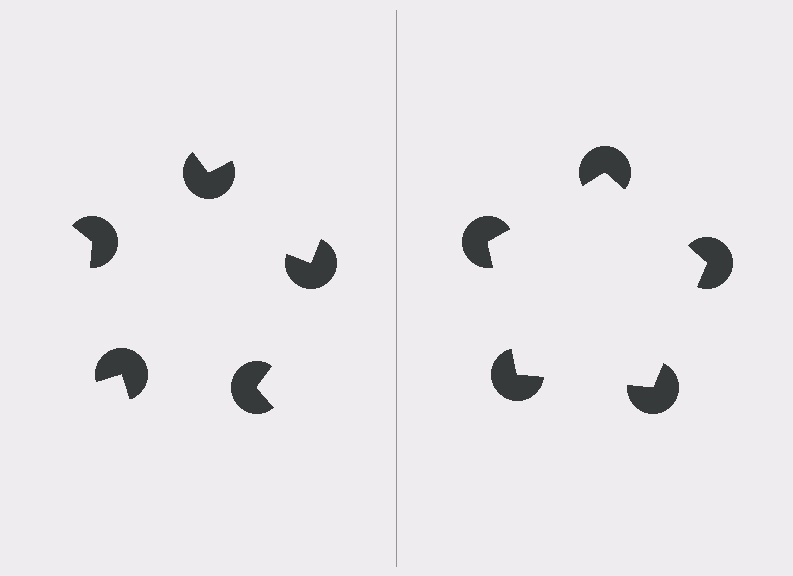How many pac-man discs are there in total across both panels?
10 — 5 on each side.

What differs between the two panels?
The pac-man discs are positioned identically on both sides; only the wedge orientations differ. On the right they align to a pentagon; on the left they are misaligned.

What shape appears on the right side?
An illusory pentagon.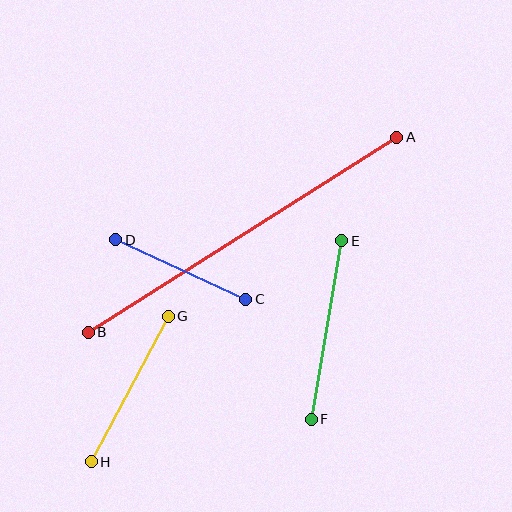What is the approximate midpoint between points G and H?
The midpoint is at approximately (130, 389) pixels.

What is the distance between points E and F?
The distance is approximately 181 pixels.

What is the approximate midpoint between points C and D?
The midpoint is at approximately (181, 270) pixels.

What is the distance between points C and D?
The distance is approximately 143 pixels.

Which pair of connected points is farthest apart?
Points A and B are farthest apart.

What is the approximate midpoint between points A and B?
The midpoint is at approximately (242, 235) pixels.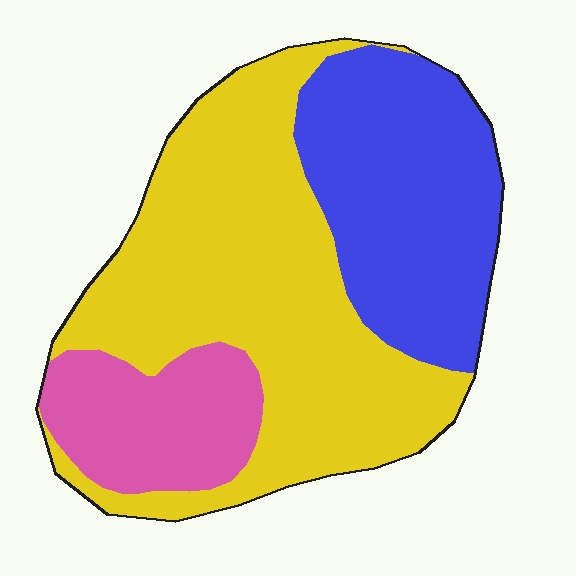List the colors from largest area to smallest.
From largest to smallest: yellow, blue, pink.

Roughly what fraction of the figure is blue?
Blue takes up between a sixth and a third of the figure.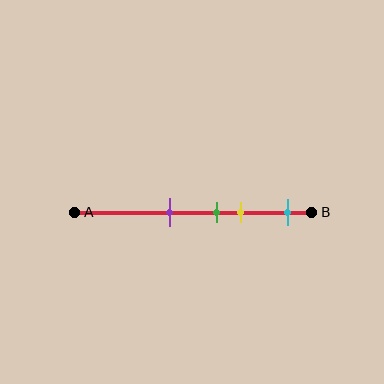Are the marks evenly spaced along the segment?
No, the marks are not evenly spaced.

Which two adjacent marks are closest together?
The green and yellow marks are the closest adjacent pair.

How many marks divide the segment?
There are 4 marks dividing the segment.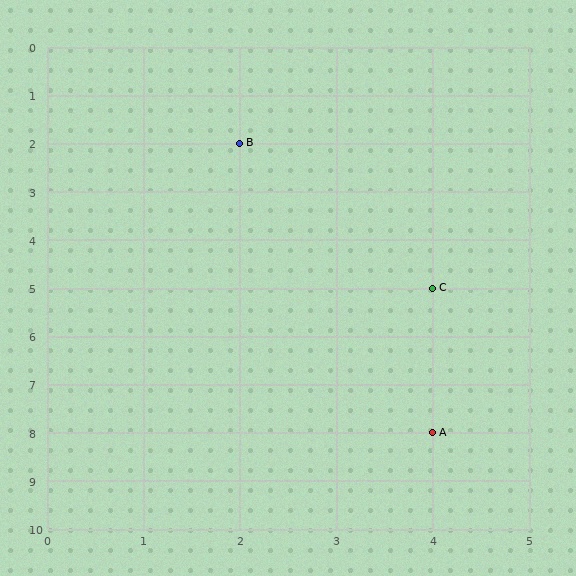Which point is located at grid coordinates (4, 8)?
Point A is at (4, 8).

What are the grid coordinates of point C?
Point C is at grid coordinates (4, 5).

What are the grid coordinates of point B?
Point B is at grid coordinates (2, 2).